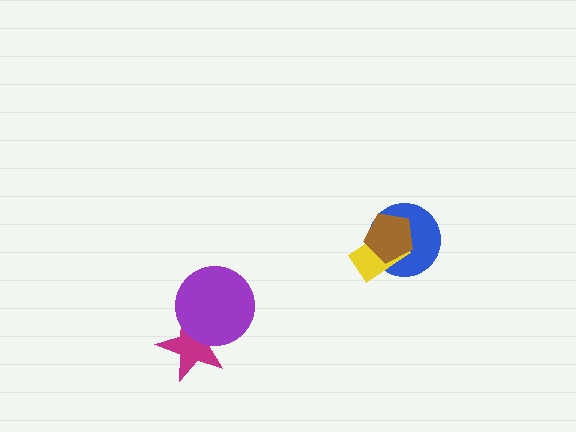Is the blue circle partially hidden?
Yes, it is partially covered by another shape.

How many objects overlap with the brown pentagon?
2 objects overlap with the brown pentagon.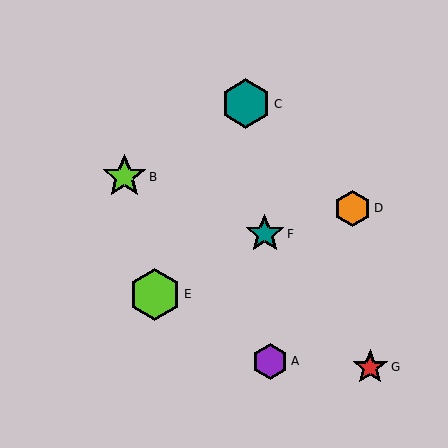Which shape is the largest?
The lime hexagon (labeled E) is the largest.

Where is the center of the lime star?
The center of the lime star is at (124, 177).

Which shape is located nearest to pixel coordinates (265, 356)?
The purple hexagon (labeled A) at (270, 361) is nearest to that location.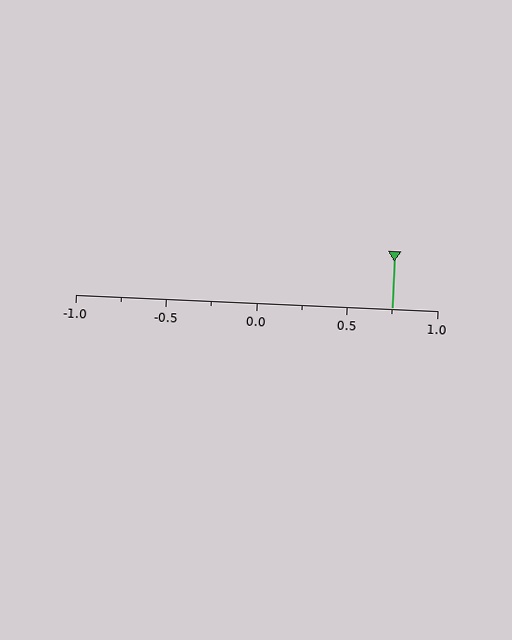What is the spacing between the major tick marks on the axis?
The major ticks are spaced 0.5 apart.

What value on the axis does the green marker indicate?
The marker indicates approximately 0.75.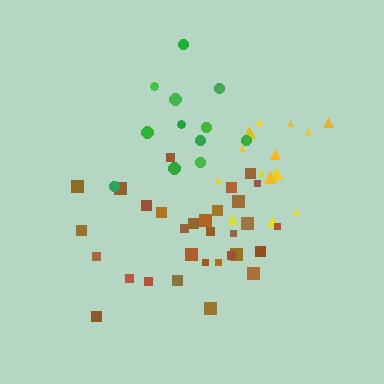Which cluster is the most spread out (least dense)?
Green.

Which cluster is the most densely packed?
Brown.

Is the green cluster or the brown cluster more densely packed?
Brown.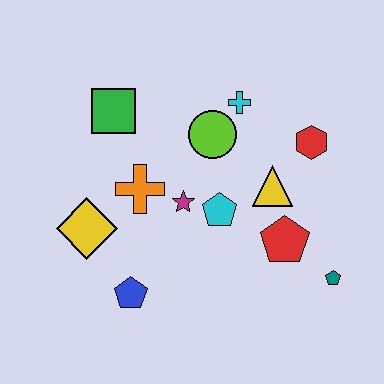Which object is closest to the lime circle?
The cyan cross is closest to the lime circle.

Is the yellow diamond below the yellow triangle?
Yes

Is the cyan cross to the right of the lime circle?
Yes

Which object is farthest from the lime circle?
The teal pentagon is farthest from the lime circle.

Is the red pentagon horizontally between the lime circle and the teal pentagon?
Yes